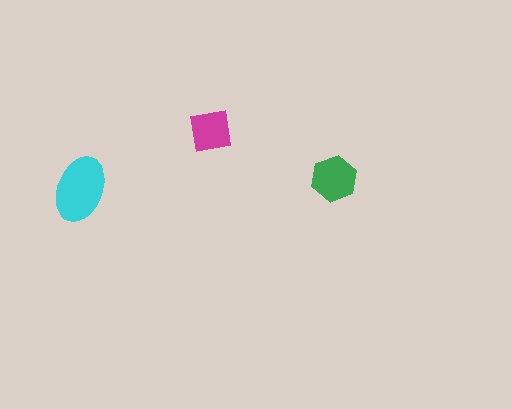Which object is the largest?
The cyan ellipse.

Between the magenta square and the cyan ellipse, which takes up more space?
The cyan ellipse.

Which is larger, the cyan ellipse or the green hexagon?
The cyan ellipse.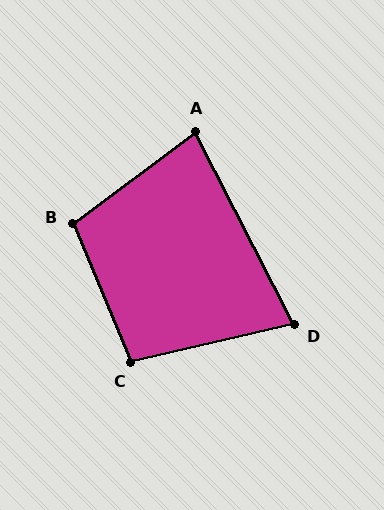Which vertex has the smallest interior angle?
D, at approximately 76 degrees.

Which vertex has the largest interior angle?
B, at approximately 104 degrees.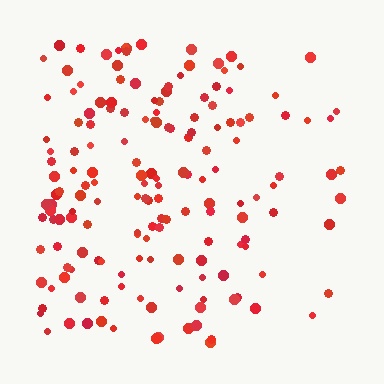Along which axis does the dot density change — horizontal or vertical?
Horizontal.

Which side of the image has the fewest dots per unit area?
The right.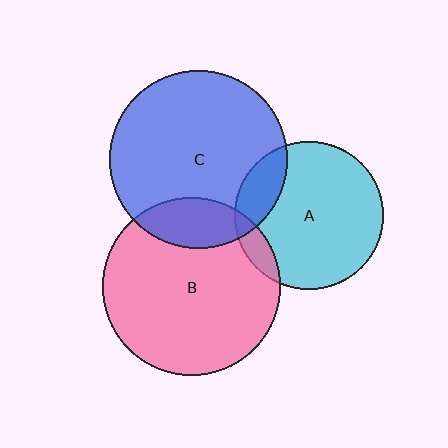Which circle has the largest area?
Circle C (blue).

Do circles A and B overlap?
Yes.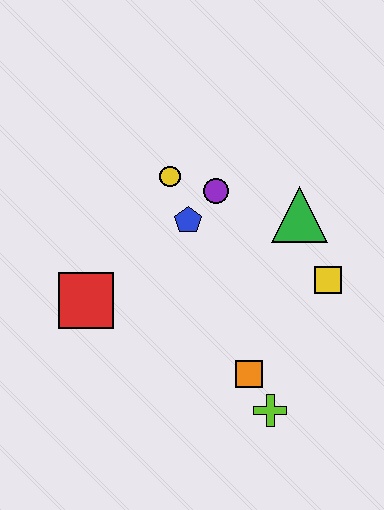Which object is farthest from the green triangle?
The red square is farthest from the green triangle.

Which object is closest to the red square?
The blue pentagon is closest to the red square.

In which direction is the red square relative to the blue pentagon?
The red square is to the left of the blue pentagon.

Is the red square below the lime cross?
No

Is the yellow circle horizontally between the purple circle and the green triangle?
No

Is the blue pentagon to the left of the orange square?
Yes